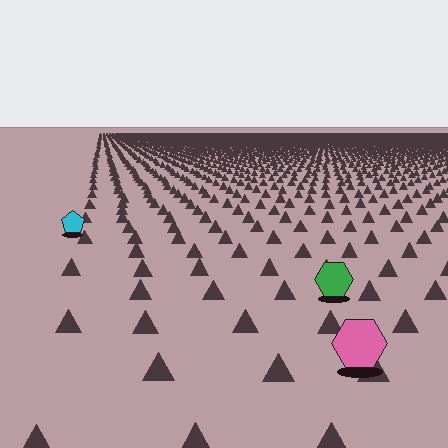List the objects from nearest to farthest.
From nearest to farthest: the pink hexagon, the green hexagon, the cyan pentagon.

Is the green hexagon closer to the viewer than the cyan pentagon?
Yes. The green hexagon is closer — you can tell from the texture gradient: the ground texture is coarser near it.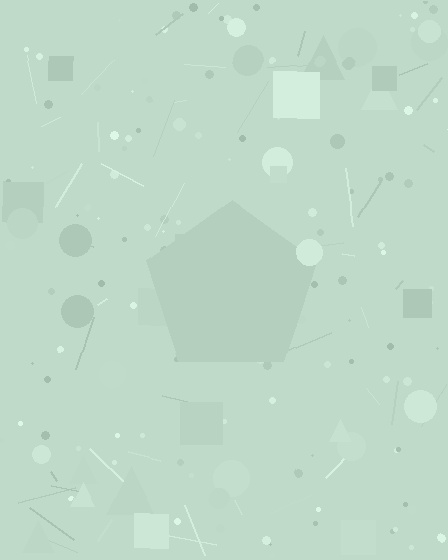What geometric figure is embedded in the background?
A pentagon is embedded in the background.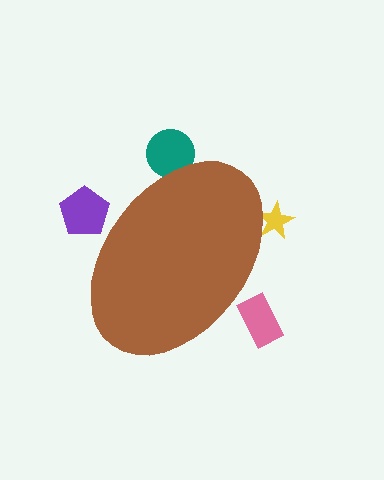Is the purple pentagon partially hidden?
Yes, the purple pentagon is partially hidden behind the brown ellipse.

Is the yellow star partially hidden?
Yes, the yellow star is partially hidden behind the brown ellipse.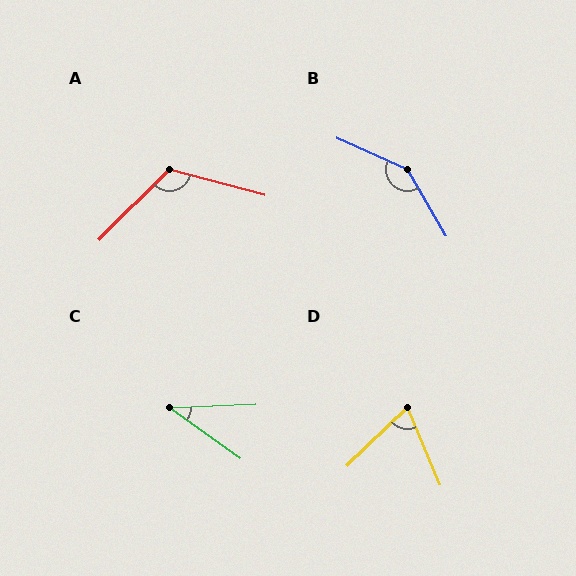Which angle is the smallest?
C, at approximately 37 degrees.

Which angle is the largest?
B, at approximately 144 degrees.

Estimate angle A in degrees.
Approximately 120 degrees.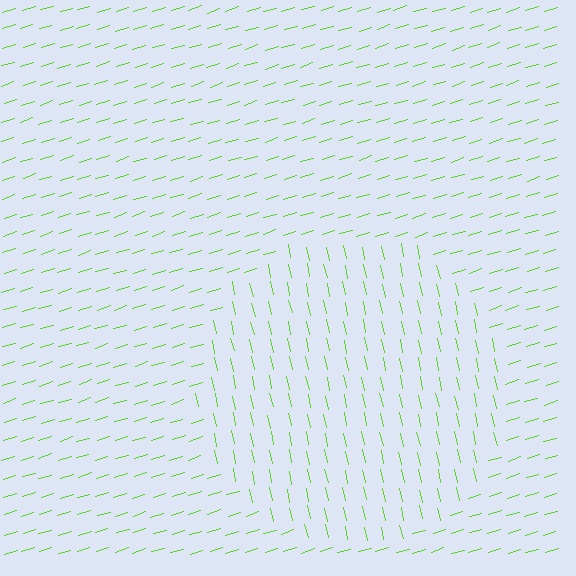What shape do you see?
I see a circle.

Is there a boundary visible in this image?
Yes, there is a texture boundary formed by a change in line orientation.